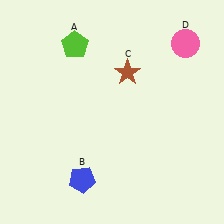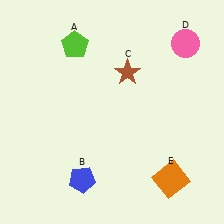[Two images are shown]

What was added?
An orange square (E) was added in Image 2.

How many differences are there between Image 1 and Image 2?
There is 1 difference between the two images.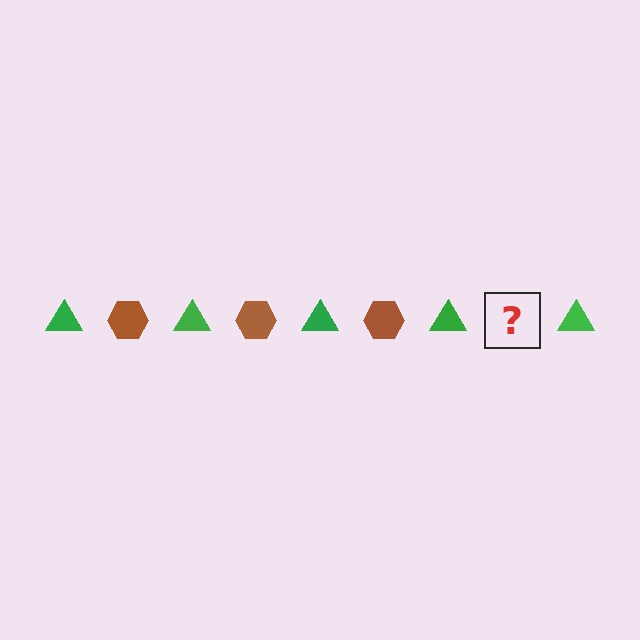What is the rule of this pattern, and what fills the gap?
The rule is that the pattern alternates between green triangle and brown hexagon. The gap should be filled with a brown hexagon.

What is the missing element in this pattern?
The missing element is a brown hexagon.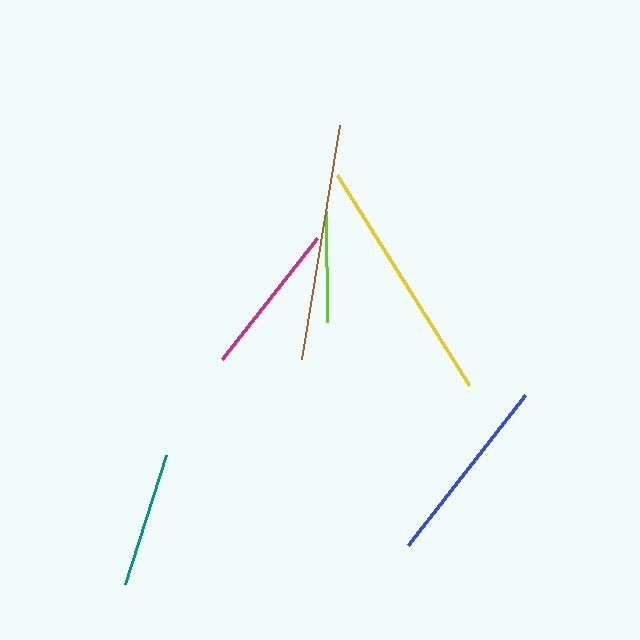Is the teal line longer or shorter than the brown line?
The brown line is longer than the teal line.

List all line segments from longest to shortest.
From longest to shortest: yellow, brown, blue, magenta, teal, lime.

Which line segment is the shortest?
The lime line is the shortest at approximately 111 pixels.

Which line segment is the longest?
The yellow line is the longest at approximately 248 pixels.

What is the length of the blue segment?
The blue segment is approximately 191 pixels long.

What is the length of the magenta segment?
The magenta segment is approximately 154 pixels long.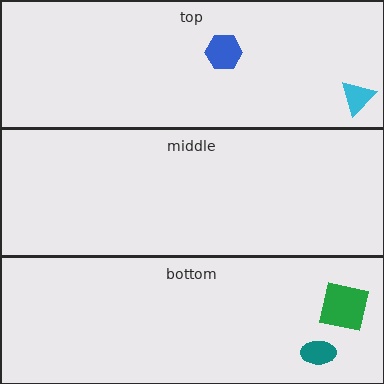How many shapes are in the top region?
2.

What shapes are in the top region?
The blue hexagon, the cyan triangle.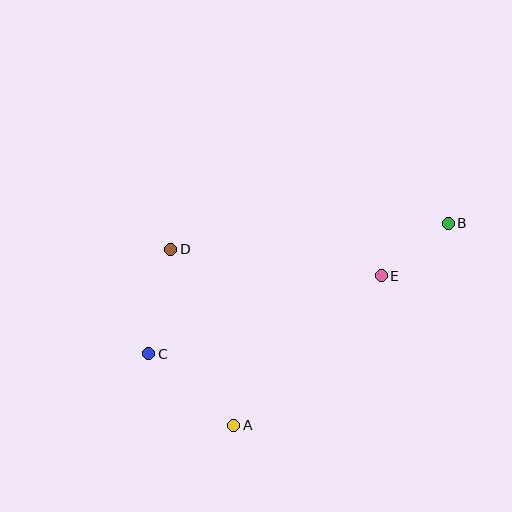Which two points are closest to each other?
Points B and E are closest to each other.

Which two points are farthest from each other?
Points B and C are farthest from each other.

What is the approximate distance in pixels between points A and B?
The distance between A and B is approximately 295 pixels.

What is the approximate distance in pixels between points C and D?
The distance between C and D is approximately 107 pixels.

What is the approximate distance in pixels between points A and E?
The distance between A and E is approximately 210 pixels.